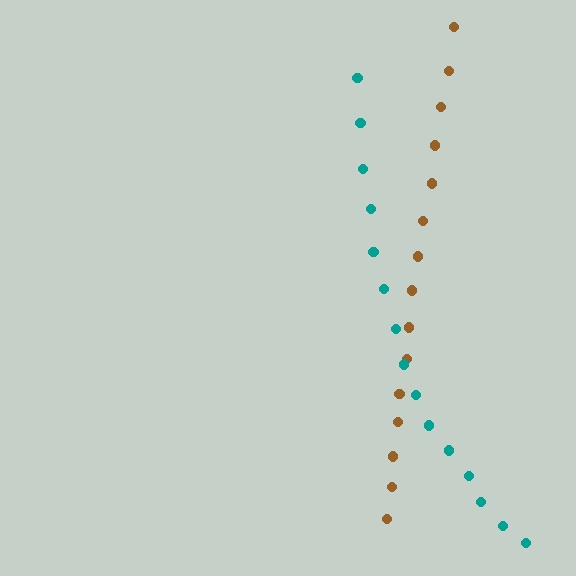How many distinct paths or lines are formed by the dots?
There are 2 distinct paths.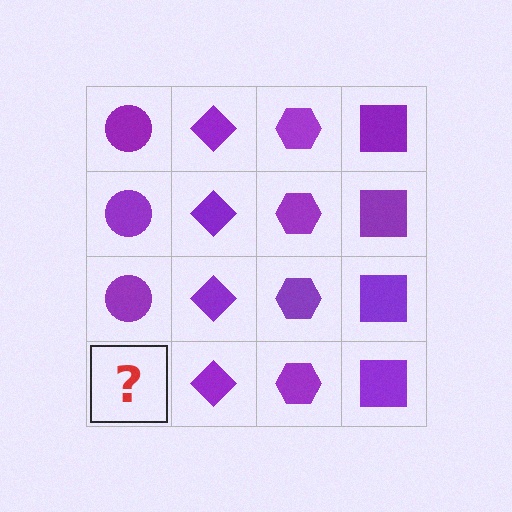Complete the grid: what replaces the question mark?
The question mark should be replaced with a purple circle.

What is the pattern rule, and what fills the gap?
The rule is that each column has a consistent shape. The gap should be filled with a purple circle.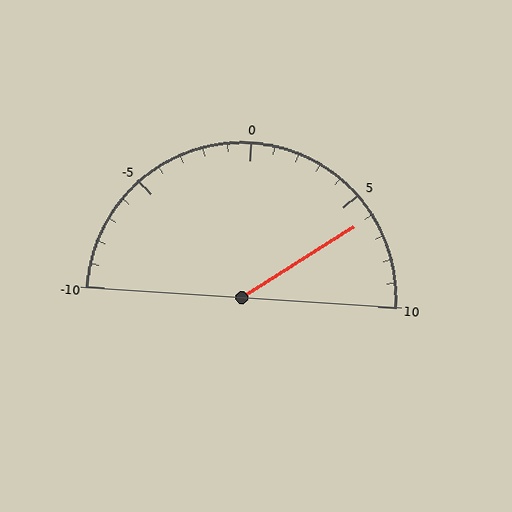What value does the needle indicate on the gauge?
The needle indicates approximately 6.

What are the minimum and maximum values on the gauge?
The gauge ranges from -10 to 10.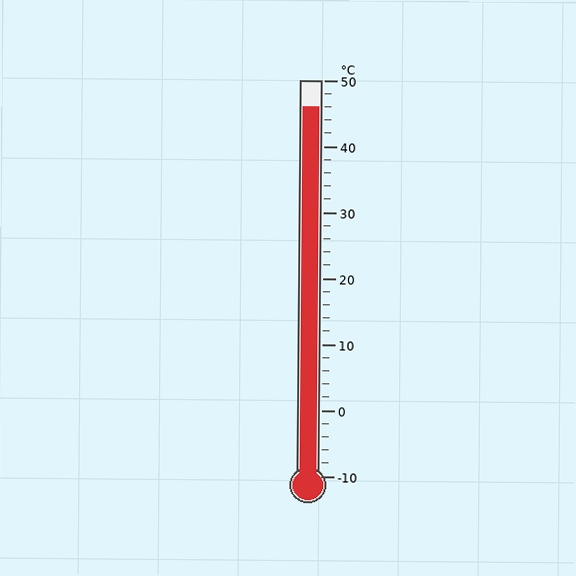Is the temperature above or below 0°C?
The temperature is above 0°C.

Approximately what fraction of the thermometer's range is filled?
The thermometer is filled to approximately 95% of its range.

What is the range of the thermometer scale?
The thermometer scale ranges from -10°C to 50°C.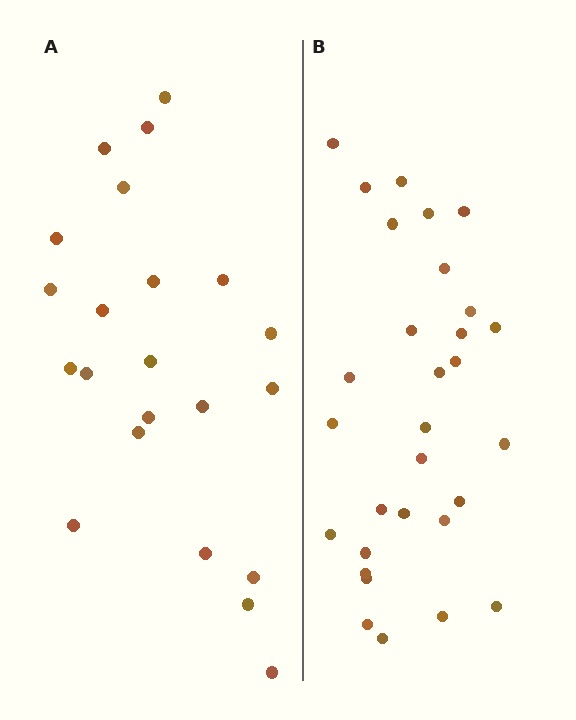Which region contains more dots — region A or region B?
Region B (the right region) has more dots.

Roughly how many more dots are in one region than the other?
Region B has roughly 8 or so more dots than region A.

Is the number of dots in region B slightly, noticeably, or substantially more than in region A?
Region B has noticeably more, but not dramatically so. The ratio is roughly 1.4 to 1.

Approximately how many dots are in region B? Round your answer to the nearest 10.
About 30 dots.